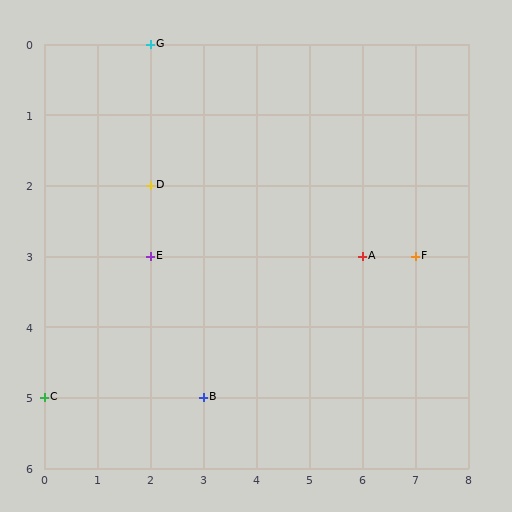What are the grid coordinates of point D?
Point D is at grid coordinates (2, 2).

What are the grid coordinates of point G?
Point G is at grid coordinates (2, 0).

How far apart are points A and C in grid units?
Points A and C are 6 columns and 2 rows apart (about 6.3 grid units diagonally).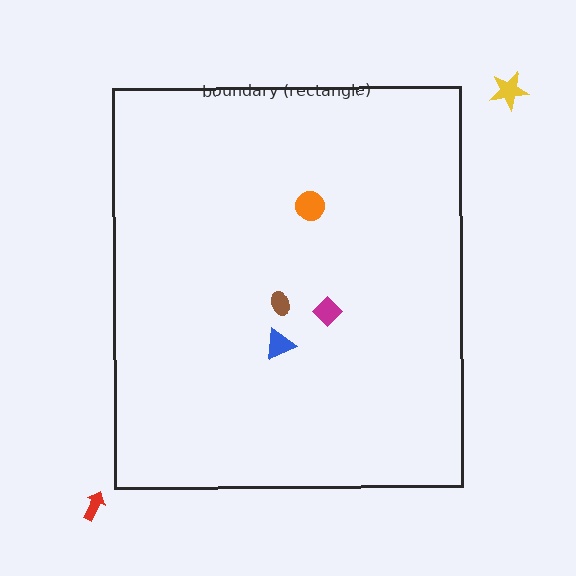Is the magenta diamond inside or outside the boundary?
Inside.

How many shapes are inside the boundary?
4 inside, 2 outside.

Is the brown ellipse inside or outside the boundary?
Inside.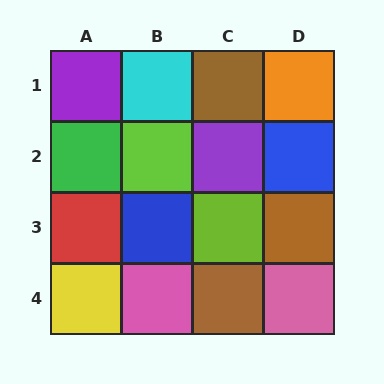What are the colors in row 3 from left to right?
Red, blue, lime, brown.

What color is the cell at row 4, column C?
Brown.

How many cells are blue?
2 cells are blue.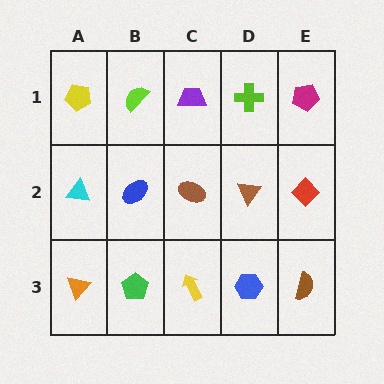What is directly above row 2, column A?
A yellow pentagon.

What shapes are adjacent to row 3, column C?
A brown ellipse (row 2, column C), a green pentagon (row 3, column B), a blue hexagon (row 3, column D).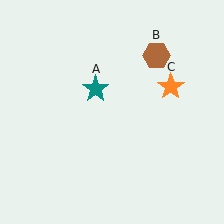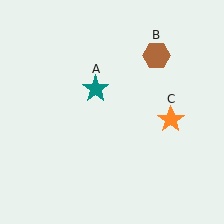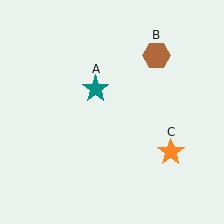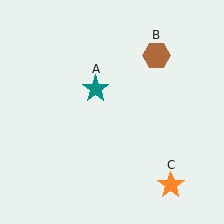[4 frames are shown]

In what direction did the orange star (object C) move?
The orange star (object C) moved down.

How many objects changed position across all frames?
1 object changed position: orange star (object C).